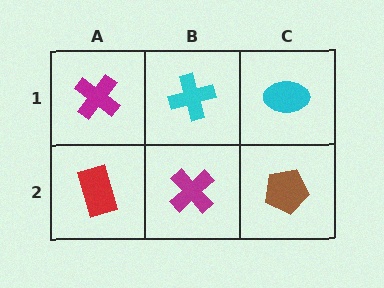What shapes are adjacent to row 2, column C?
A cyan ellipse (row 1, column C), a magenta cross (row 2, column B).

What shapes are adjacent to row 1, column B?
A magenta cross (row 2, column B), a magenta cross (row 1, column A), a cyan ellipse (row 1, column C).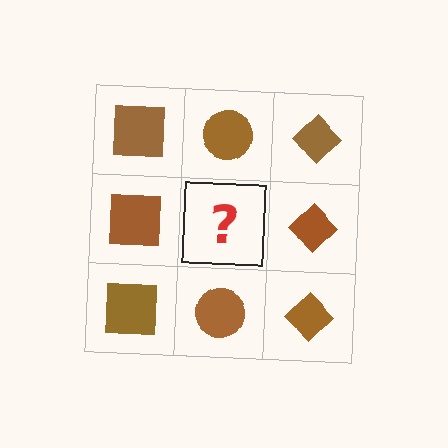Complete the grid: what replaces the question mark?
The question mark should be replaced with a brown circle.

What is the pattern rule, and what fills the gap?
The rule is that each column has a consistent shape. The gap should be filled with a brown circle.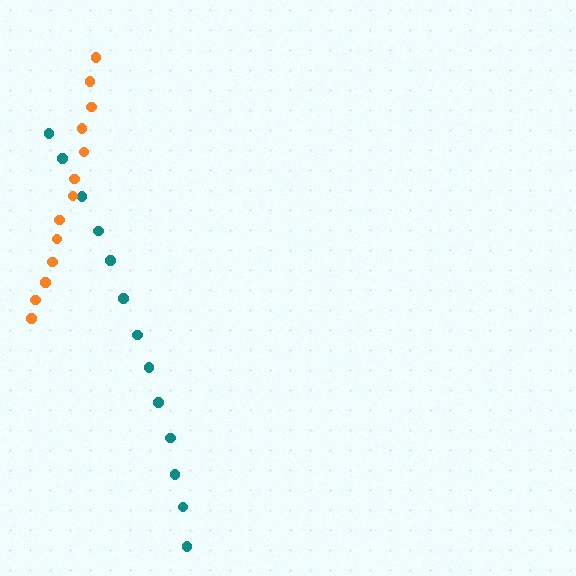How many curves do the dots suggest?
There are 2 distinct paths.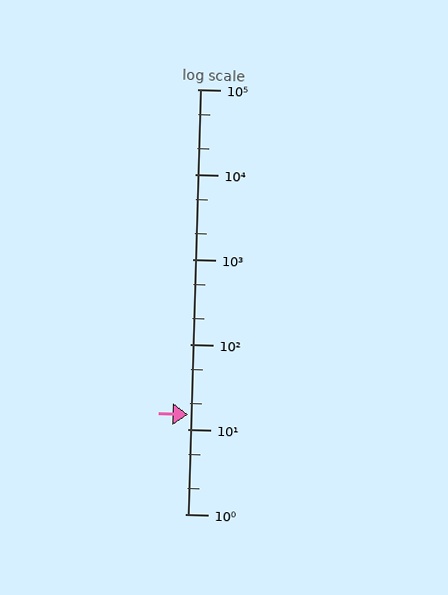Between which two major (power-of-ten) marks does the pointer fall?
The pointer is between 10 and 100.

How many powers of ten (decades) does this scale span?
The scale spans 5 decades, from 1 to 100000.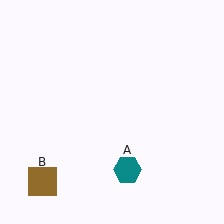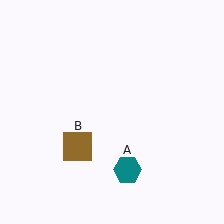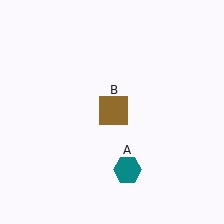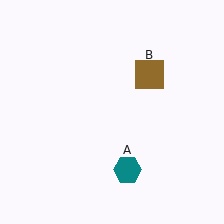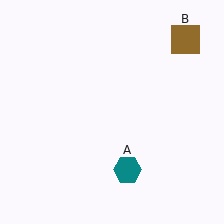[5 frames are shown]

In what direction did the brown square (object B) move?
The brown square (object B) moved up and to the right.